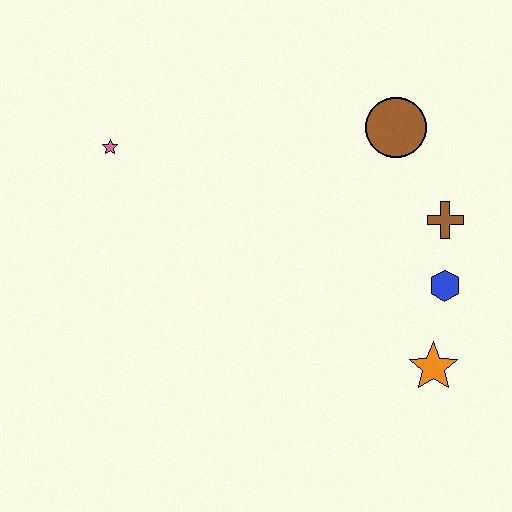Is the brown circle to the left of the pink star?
No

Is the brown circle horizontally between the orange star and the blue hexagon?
No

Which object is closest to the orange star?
The blue hexagon is closest to the orange star.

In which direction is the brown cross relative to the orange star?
The brown cross is above the orange star.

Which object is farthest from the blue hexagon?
The pink star is farthest from the blue hexagon.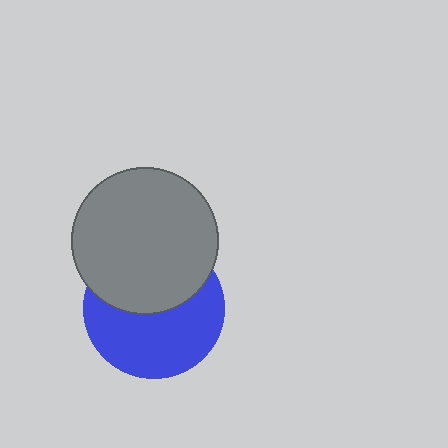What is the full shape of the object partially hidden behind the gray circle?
The partially hidden object is a blue circle.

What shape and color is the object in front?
The object in front is a gray circle.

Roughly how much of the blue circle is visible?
About half of it is visible (roughly 56%).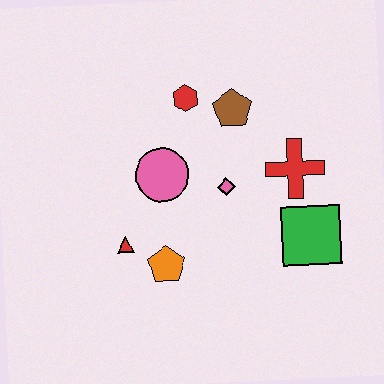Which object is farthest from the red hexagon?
The green square is farthest from the red hexagon.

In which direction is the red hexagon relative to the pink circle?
The red hexagon is above the pink circle.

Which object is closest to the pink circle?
The pink diamond is closest to the pink circle.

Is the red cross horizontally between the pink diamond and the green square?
Yes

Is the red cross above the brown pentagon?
No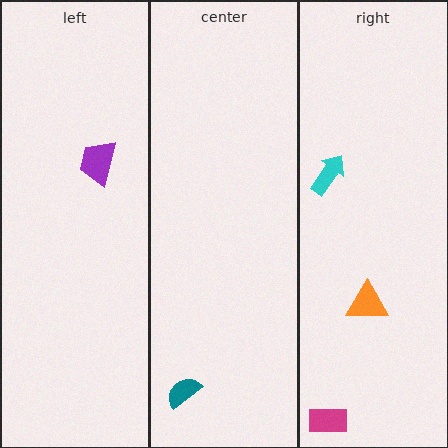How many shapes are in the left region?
1.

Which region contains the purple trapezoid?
The left region.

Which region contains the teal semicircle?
The center region.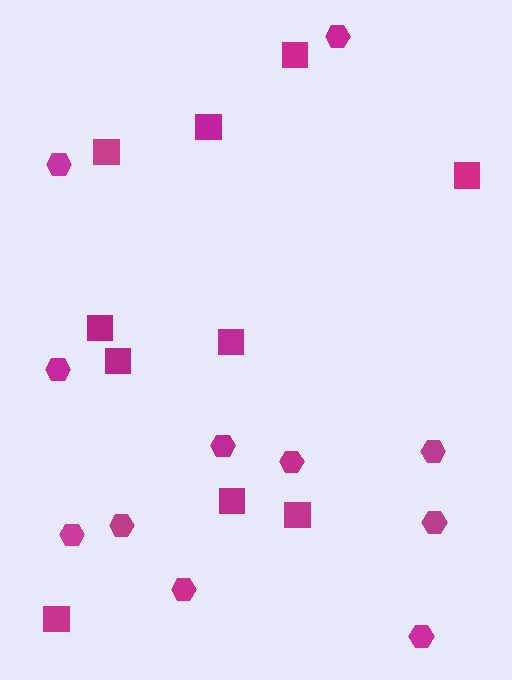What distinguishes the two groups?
There are 2 groups: one group of squares (10) and one group of hexagons (11).